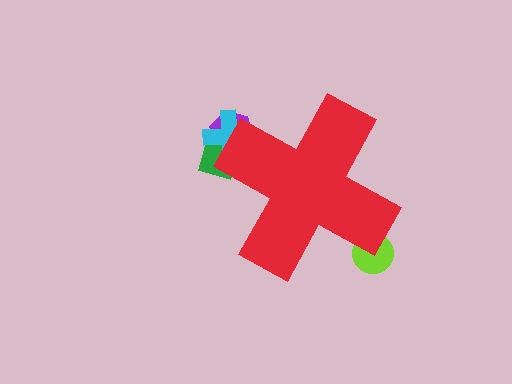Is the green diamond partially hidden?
Yes, the green diamond is partially hidden behind the red cross.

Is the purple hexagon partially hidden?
Yes, the purple hexagon is partially hidden behind the red cross.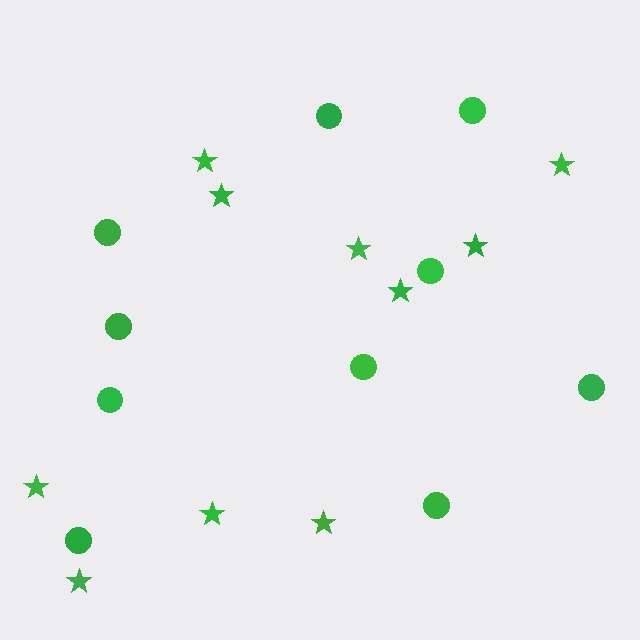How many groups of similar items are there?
There are 2 groups: one group of circles (10) and one group of stars (10).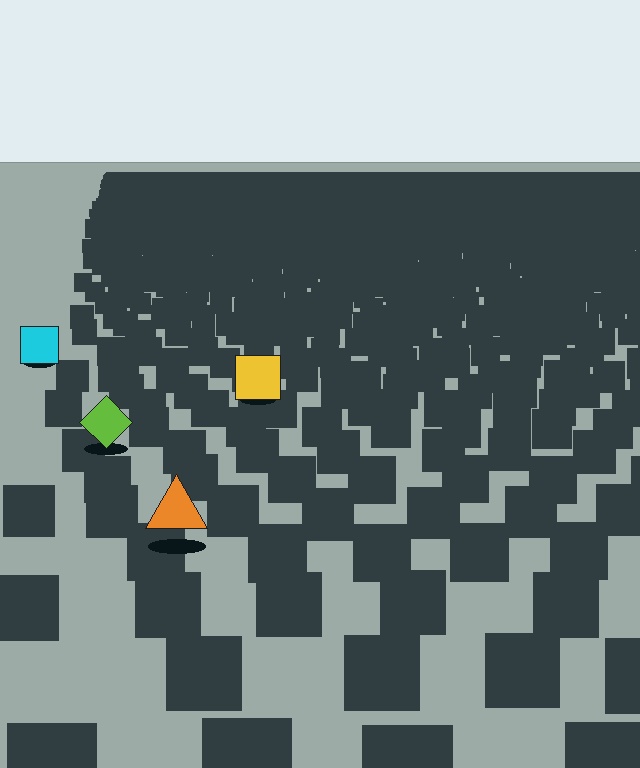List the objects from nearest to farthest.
From nearest to farthest: the orange triangle, the lime diamond, the yellow square, the cyan square.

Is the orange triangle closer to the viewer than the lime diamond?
Yes. The orange triangle is closer — you can tell from the texture gradient: the ground texture is coarser near it.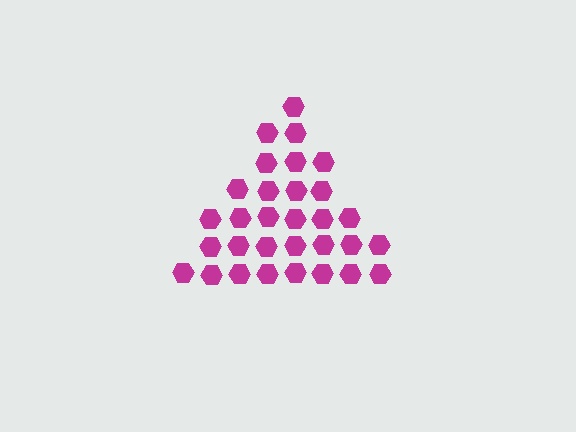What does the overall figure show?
The overall figure shows a triangle.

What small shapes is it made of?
It is made of small hexagons.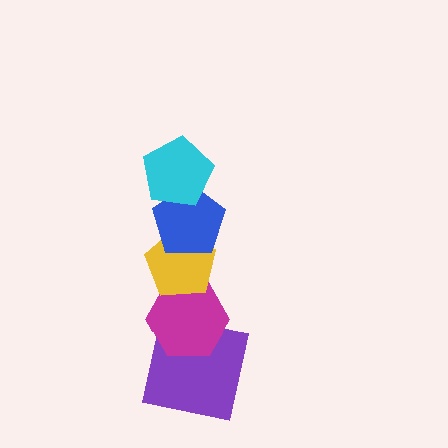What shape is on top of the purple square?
The magenta hexagon is on top of the purple square.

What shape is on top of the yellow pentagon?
The blue pentagon is on top of the yellow pentagon.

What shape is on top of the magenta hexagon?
The yellow pentagon is on top of the magenta hexagon.